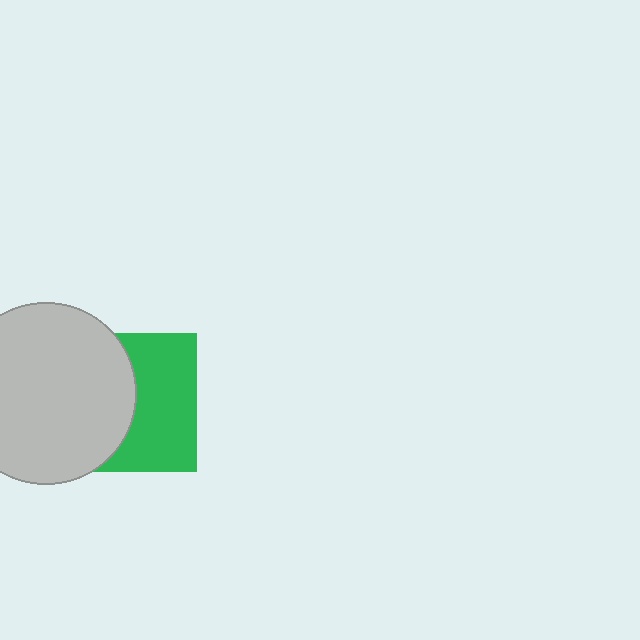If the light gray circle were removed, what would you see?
You would see the complete green square.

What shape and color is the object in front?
The object in front is a light gray circle.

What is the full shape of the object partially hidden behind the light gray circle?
The partially hidden object is a green square.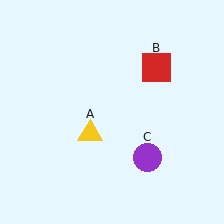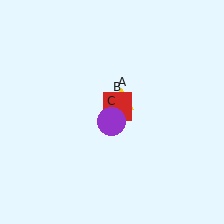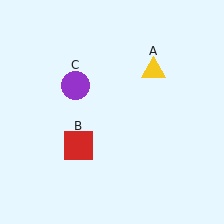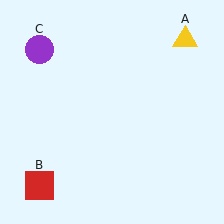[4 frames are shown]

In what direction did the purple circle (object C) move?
The purple circle (object C) moved up and to the left.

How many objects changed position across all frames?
3 objects changed position: yellow triangle (object A), red square (object B), purple circle (object C).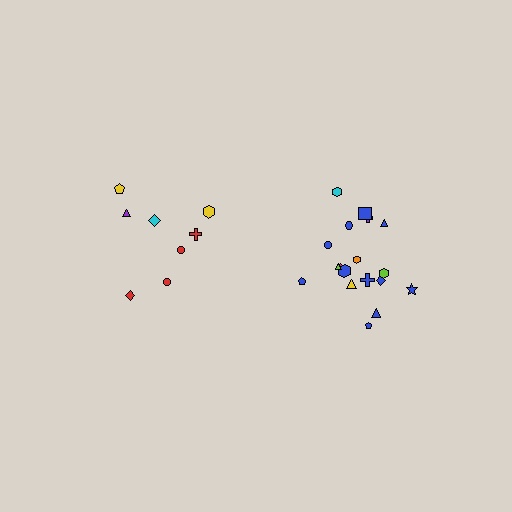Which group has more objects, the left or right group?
The right group.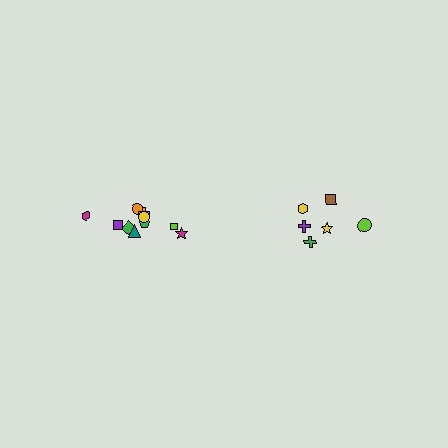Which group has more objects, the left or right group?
The left group.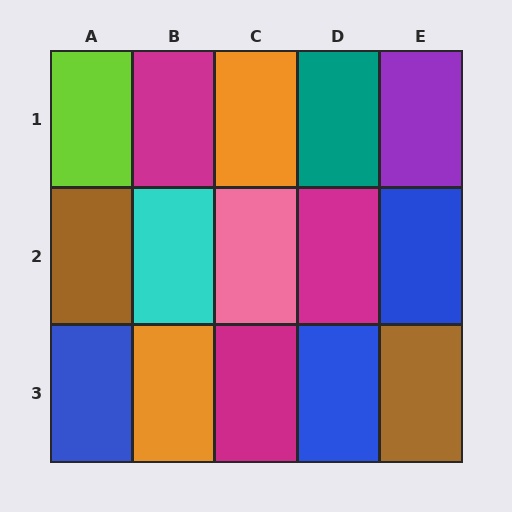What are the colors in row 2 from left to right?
Brown, cyan, pink, magenta, blue.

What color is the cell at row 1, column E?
Purple.